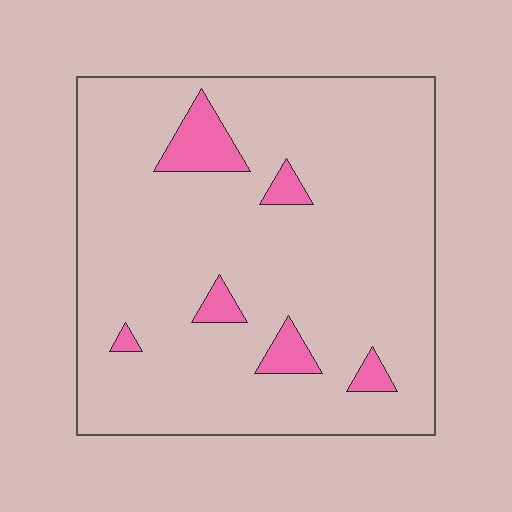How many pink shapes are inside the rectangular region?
6.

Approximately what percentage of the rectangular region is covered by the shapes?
Approximately 10%.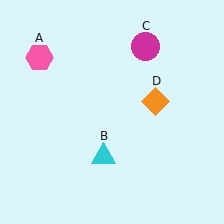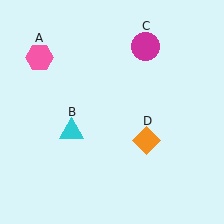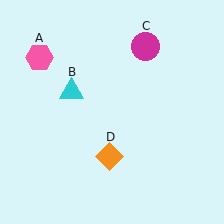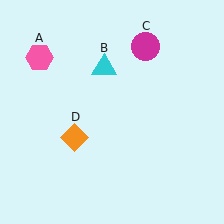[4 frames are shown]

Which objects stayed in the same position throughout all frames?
Pink hexagon (object A) and magenta circle (object C) remained stationary.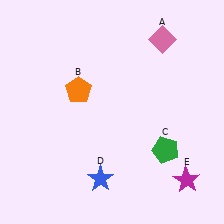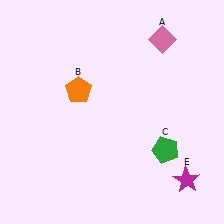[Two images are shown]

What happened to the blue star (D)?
The blue star (D) was removed in Image 2. It was in the bottom-left area of Image 1.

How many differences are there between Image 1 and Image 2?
There is 1 difference between the two images.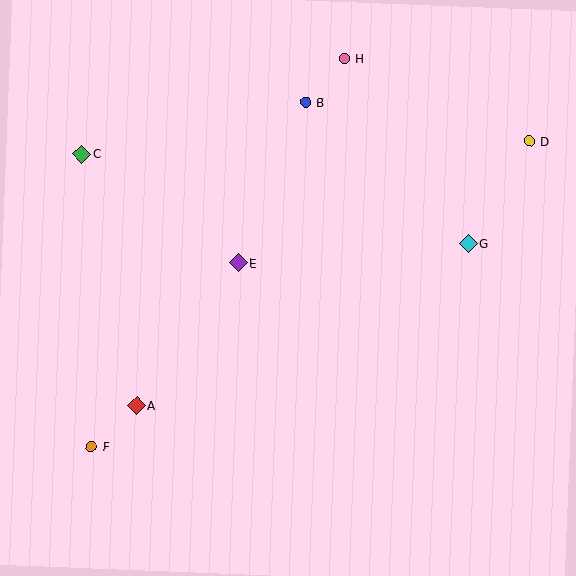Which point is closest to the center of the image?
Point E at (238, 263) is closest to the center.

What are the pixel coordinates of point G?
Point G is at (468, 243).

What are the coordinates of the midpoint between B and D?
The midpoint between B and D is at (417, 122).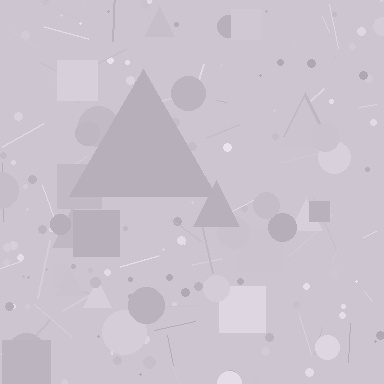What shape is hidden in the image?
A triangle is hidden in the image.